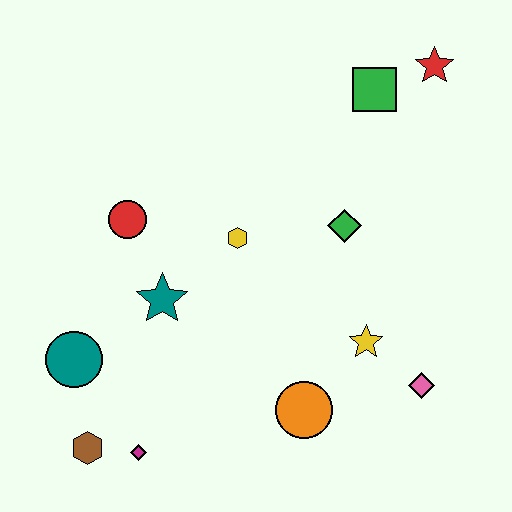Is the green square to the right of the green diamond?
Yes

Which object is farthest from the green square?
The brown hexagon is farthest from the green square.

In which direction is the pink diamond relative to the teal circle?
The pink diamond is to the right of the teal circle.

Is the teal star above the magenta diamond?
Yes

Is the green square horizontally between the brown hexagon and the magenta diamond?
No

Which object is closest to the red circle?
The teal star is closest to the red circle.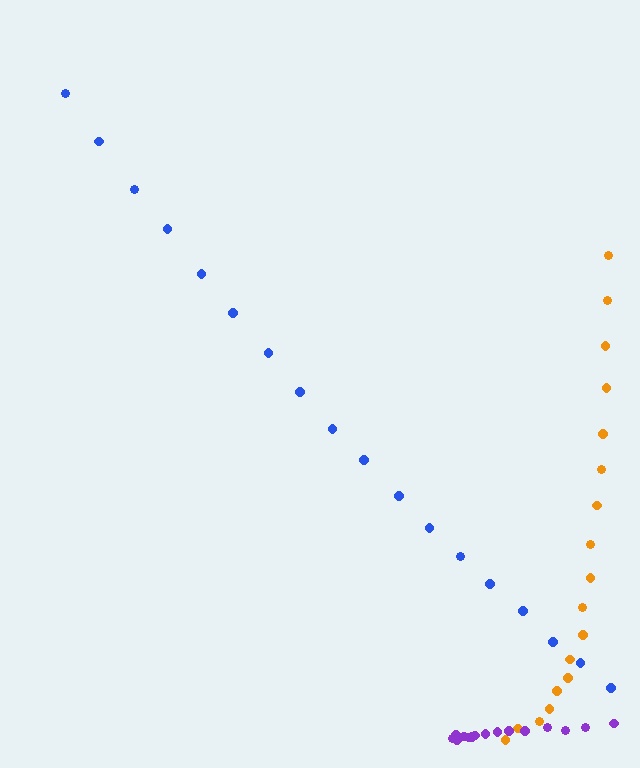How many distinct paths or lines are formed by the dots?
There are 3 distinct paths.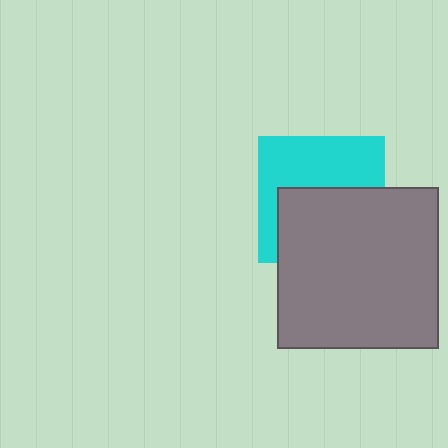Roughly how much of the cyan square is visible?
About half of it is visible (roughly 50%).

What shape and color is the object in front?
The object in front is a gray square.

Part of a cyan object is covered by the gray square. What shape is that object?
It is a square.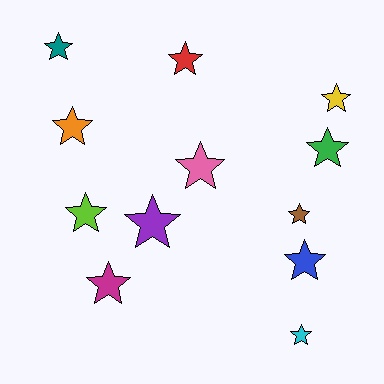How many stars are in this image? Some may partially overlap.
There are 12 stars.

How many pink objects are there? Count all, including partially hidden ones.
There is 1 pink object.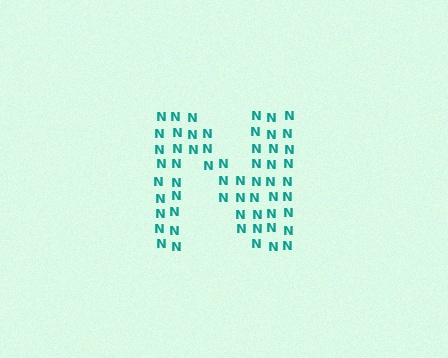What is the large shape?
The large shape is the letter N.